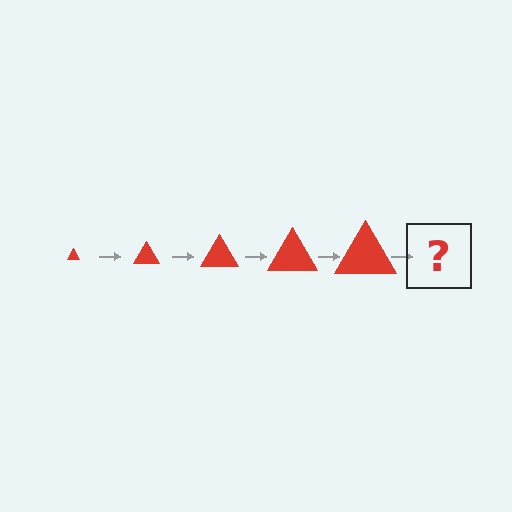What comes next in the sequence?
The next element should be a red triangle, larger than the previous one.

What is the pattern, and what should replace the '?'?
The pattern is that the triangle gets progressively larger each step. The '?' should be a red triangle, larger than the previous one.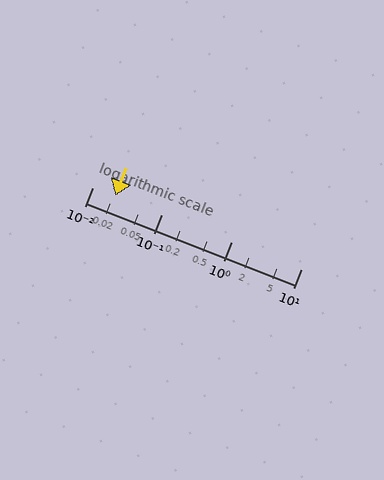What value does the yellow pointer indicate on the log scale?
The pointer indicates approximately 0.021.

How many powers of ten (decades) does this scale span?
The scale spans 3 decades, from 0.01 to 10.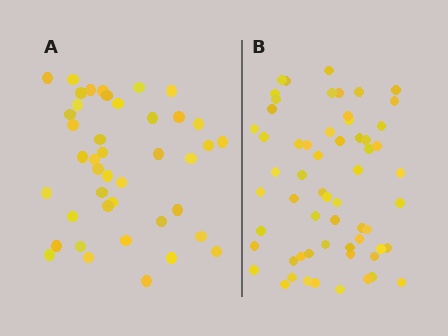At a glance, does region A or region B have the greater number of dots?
Region B (the right region) has more dots.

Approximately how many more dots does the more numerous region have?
Region B has approximately 20 more dots than region A.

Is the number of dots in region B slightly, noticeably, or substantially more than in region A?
Region B has noticeably more, but not dramatically so. The ratio is roughly 1.4 to 1.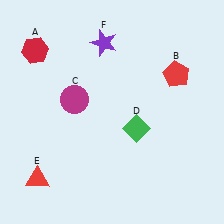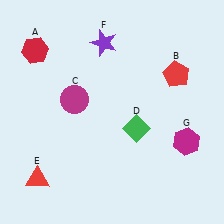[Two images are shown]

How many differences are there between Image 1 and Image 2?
There is 1 difference between the two images.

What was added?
A magenta hexagon (G) was added in Image 2.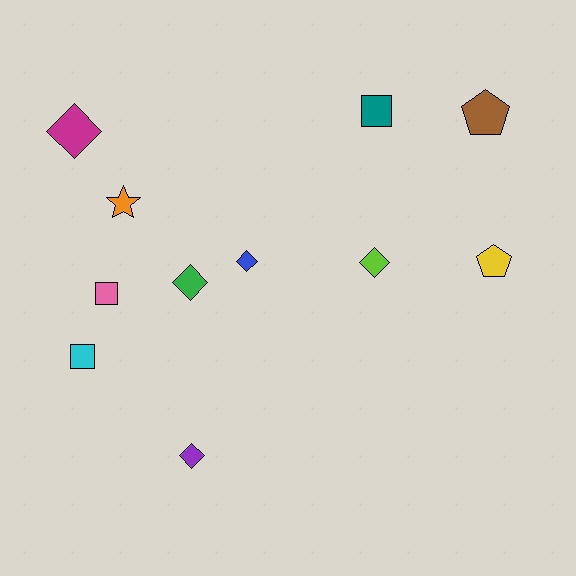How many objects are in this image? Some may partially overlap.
There are 11 objects.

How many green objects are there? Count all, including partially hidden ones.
There is 1 green object.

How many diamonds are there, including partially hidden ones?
There are 5 diamonds.